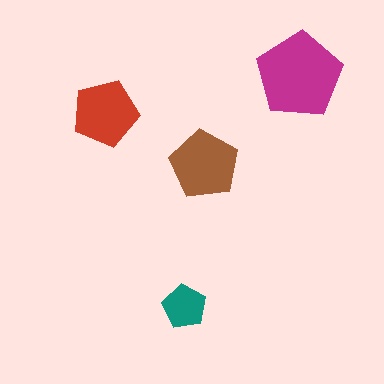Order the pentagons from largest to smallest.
the magenta one, the brown one, the red one, the teal one.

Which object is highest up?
The magenta pentagon is topmost.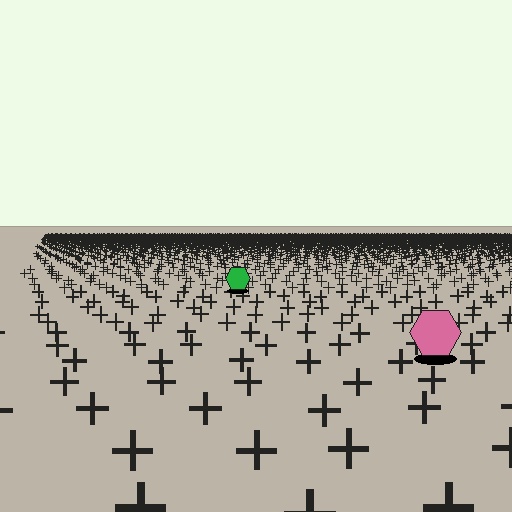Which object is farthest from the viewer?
The green hexagon is farthest from the viewer. It appears smaller and the ground texture around it is denser.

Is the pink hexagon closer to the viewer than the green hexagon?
Yes. The pink hexagon is closer — you can tell from the texture gradient: the ground texture is coarser near it.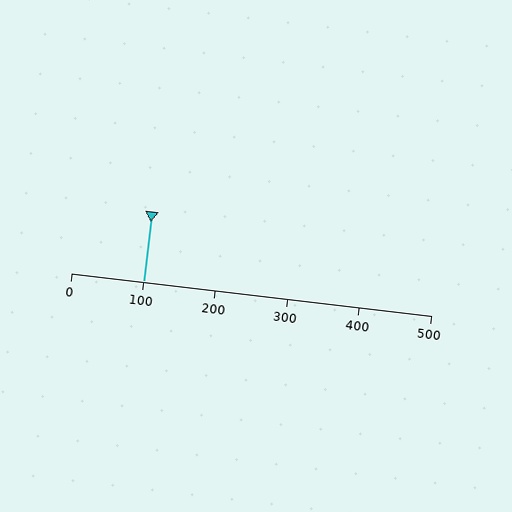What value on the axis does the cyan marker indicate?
The marker indicates approximately 100.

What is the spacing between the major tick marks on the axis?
The major ticks are spaced 100 apart.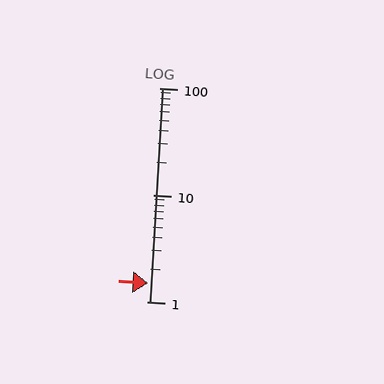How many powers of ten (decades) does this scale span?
The scale spans 2 decades, from 1 to 100.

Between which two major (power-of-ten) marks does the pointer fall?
The pointer is between 1 and 10.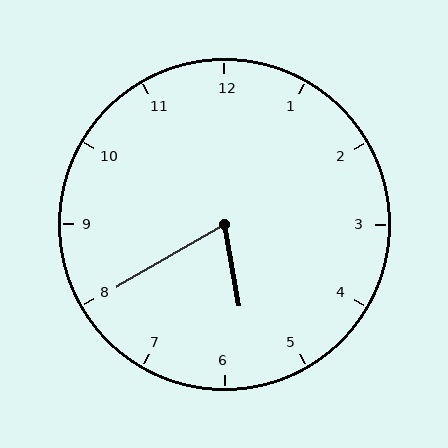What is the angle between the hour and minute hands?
Approximately 70 degrees.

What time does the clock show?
5:40.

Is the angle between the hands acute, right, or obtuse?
It is acute.